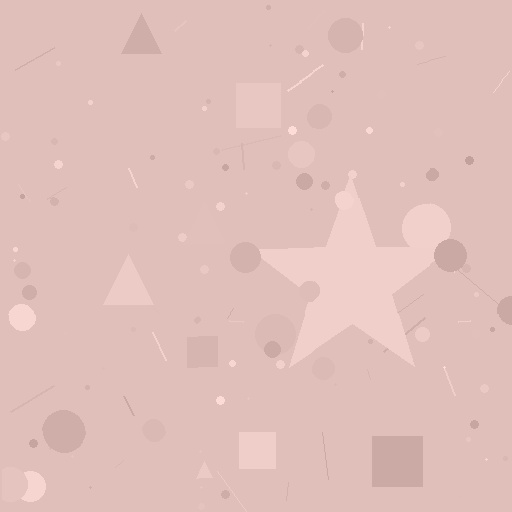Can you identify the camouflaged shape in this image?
The camouflaged shape is a star.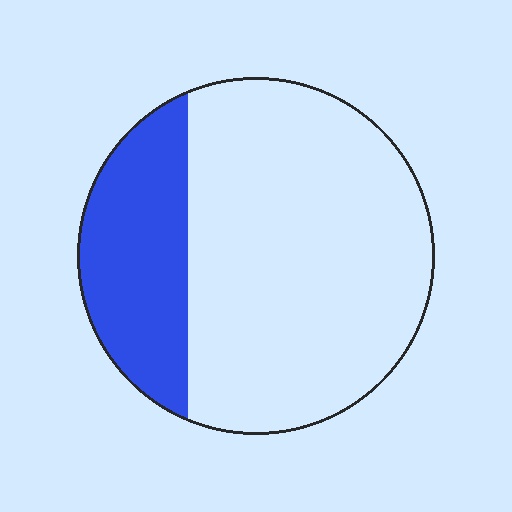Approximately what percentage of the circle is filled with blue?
Approximately 25%.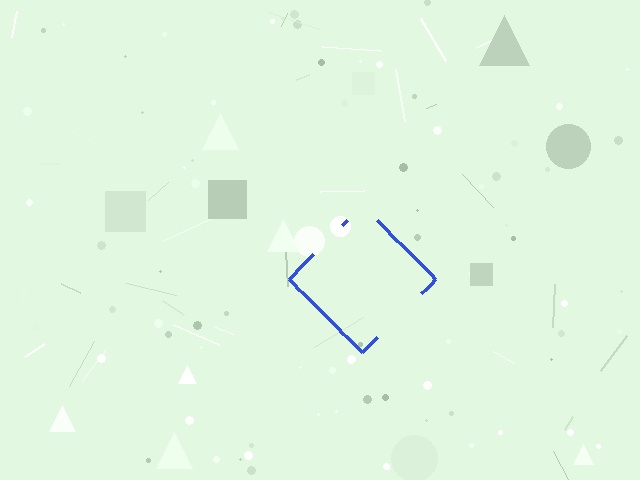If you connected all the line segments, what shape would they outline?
They would outline a diamond.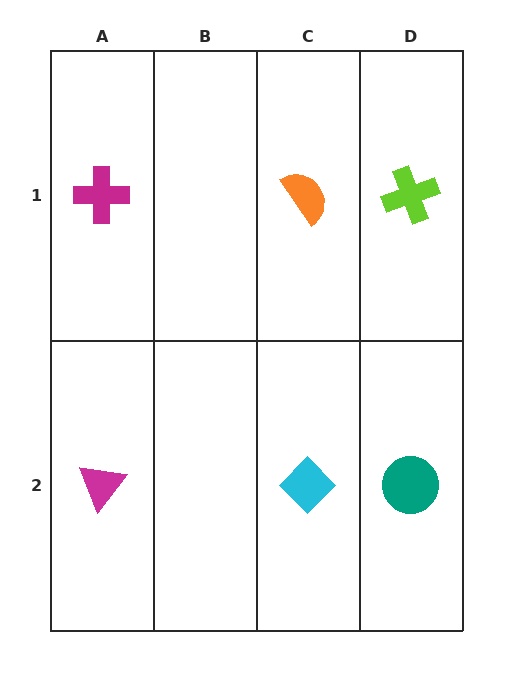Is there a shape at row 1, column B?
No, that cell is empty.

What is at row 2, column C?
A cyan diamond.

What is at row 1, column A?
A magenta cross.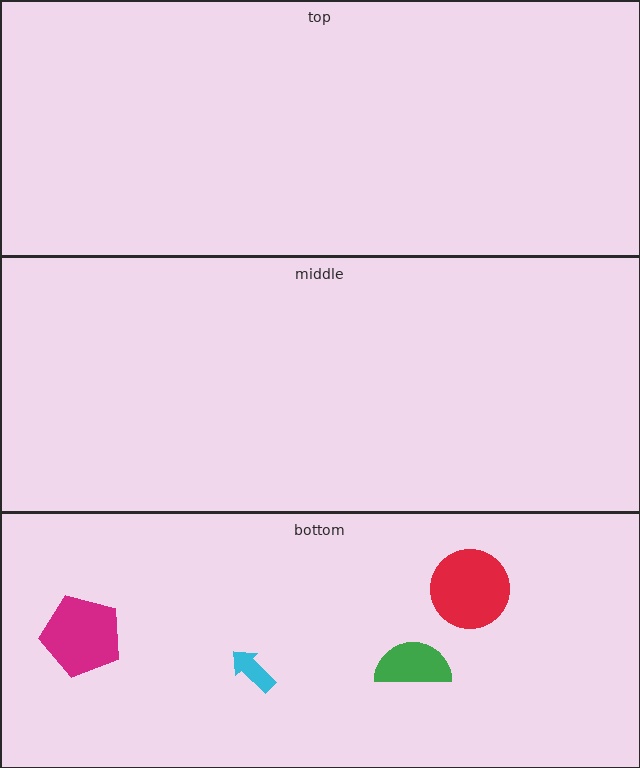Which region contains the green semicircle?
The bottom region.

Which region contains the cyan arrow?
The bottom region.